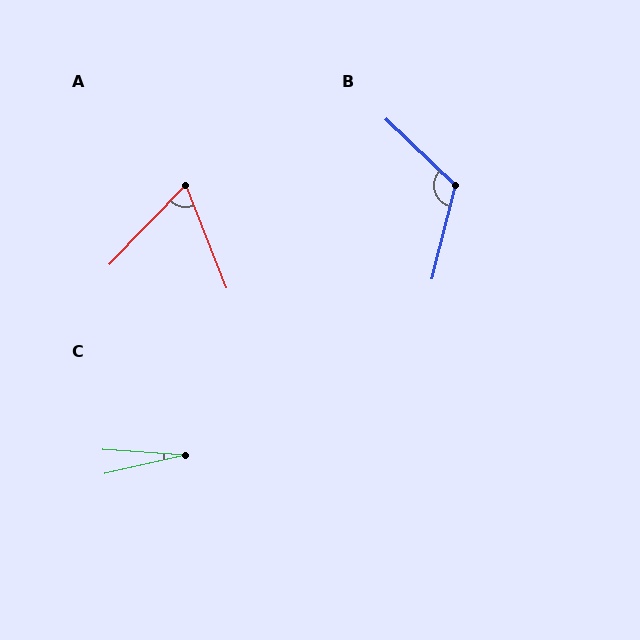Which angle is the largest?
B, at approximately 119 degrees.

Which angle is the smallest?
C, at approximately 17 degrees.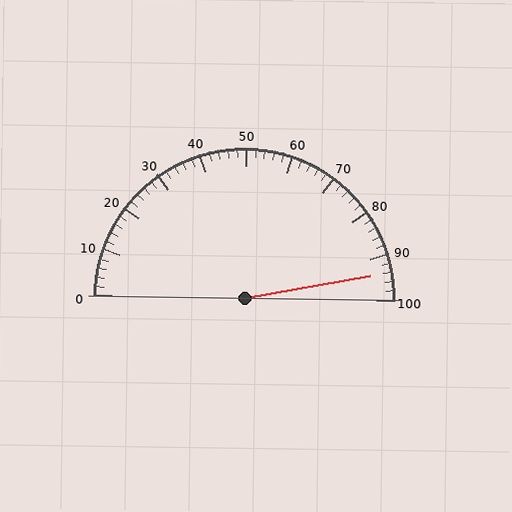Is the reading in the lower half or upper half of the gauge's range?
The reading is in the upper half of the range (0 to 100).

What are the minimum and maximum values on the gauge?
The gauge ranges from 0 to 100.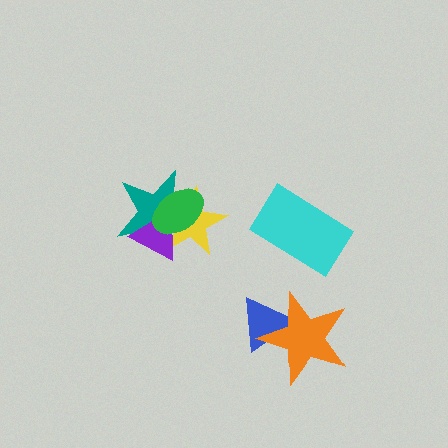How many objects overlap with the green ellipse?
3 objects overlap with the green ellipse.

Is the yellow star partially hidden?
Yes, it is partially covered by another shape.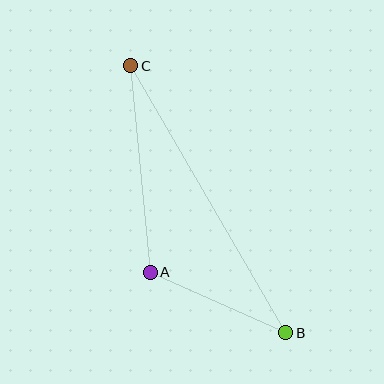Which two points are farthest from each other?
Points B and C are farthest from each other.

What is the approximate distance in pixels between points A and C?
The distance between A and C is approximately 207 pixels.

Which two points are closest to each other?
Points A and B are closest to each other.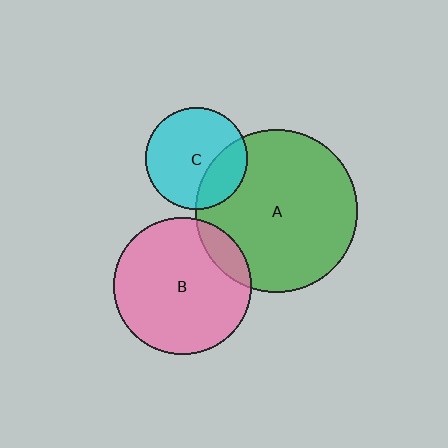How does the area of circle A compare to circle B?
Approximately 1.4 times.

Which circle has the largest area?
Circle A (green).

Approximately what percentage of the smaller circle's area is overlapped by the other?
Approximately 10%.